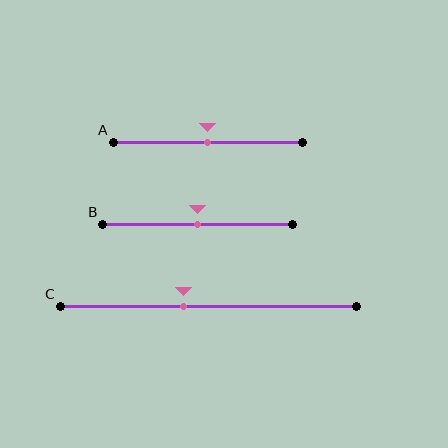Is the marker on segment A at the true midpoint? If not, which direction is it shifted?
Yes, the marker on segment A is at the true midpoint.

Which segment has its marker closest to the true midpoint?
Segment A has its marker closest to the true midpoint.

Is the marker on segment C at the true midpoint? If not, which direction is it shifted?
No, the marker on segment C is shifted to the left by about 8% of the segment length.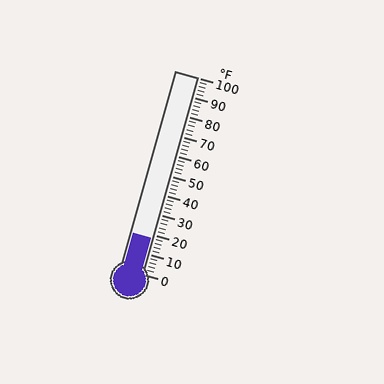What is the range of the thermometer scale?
The thermometer scale ranges from 0°F to 100°F.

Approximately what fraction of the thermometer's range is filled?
The thermometer is filled to approximately 20% of its range.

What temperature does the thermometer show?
The thermometer shows approximately 18°F.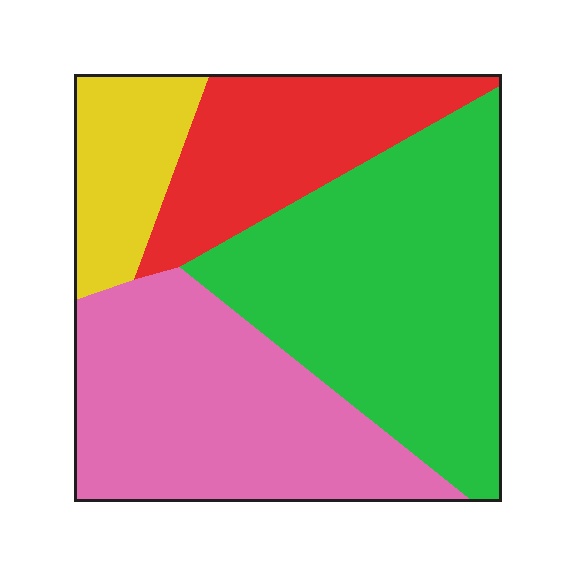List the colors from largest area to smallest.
From largest to smallest: green, pink, red, yellow.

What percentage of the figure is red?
Red takes up about one fifth (1/5) of the figure.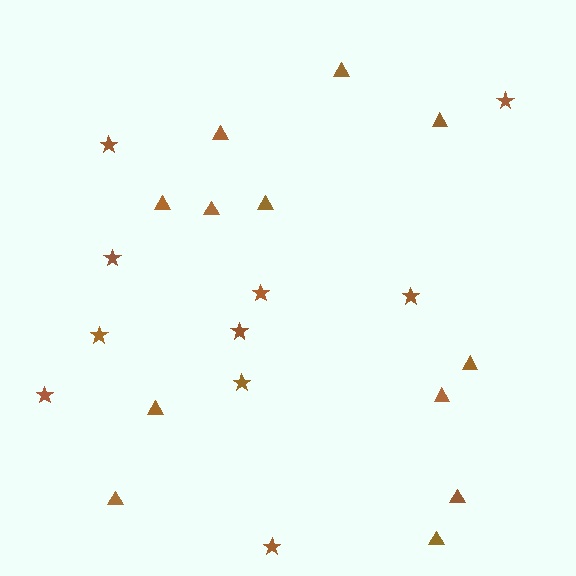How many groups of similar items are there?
There are 2 groups: one group of stars (10) and one group of triangles (12).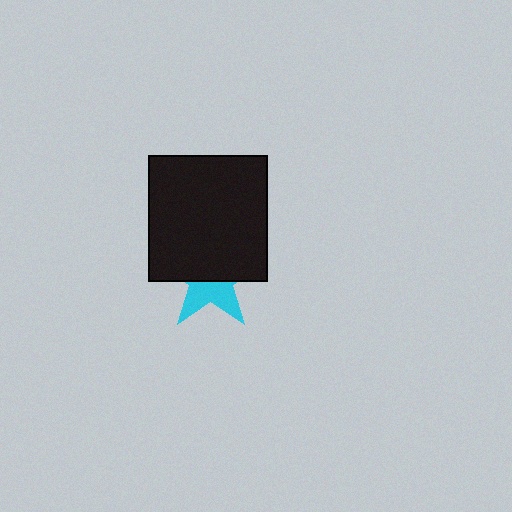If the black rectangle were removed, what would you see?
You would see the complete cyan star.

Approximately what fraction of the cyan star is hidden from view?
Roughly 57% of the cyan star is hidden behind the black rectangle.